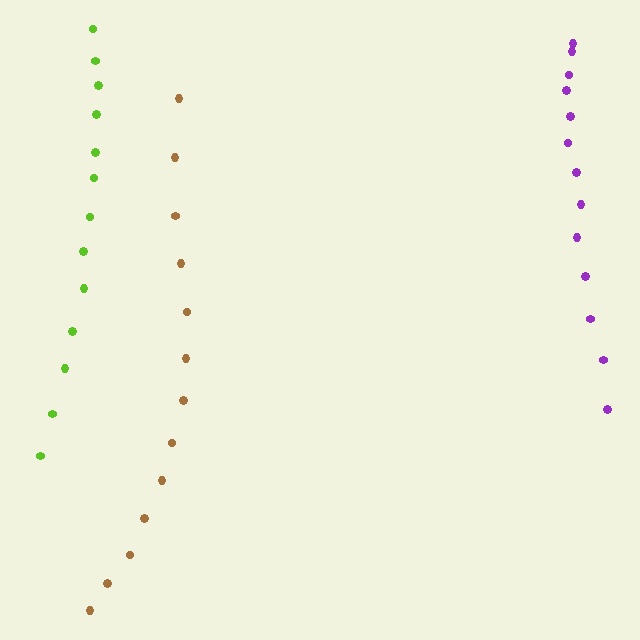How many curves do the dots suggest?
There are 3 distinct paths.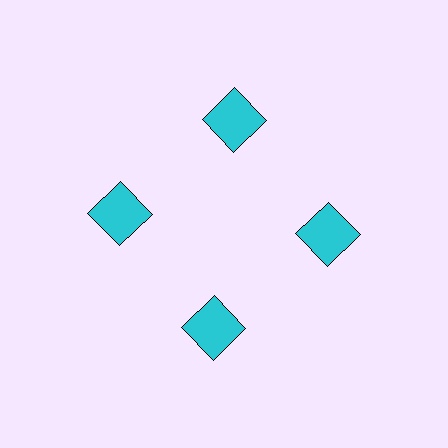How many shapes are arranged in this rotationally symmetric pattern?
There are 4 shapes, arranged in 4 groups of 1.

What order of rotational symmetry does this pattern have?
This pattern has 4-fold rotational symmetry.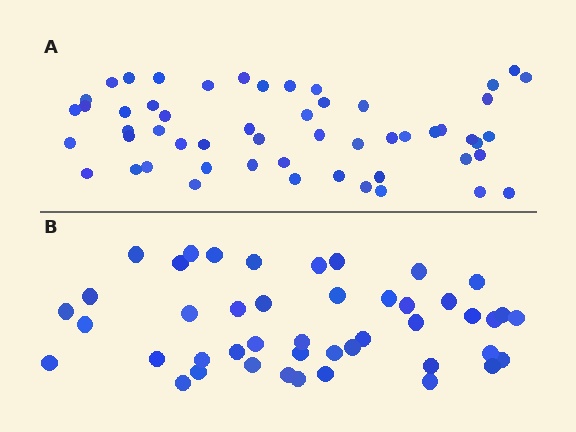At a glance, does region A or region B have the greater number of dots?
Region A (the top region) has more dots.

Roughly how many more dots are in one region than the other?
Region A has roughly 8 or so more dots than region B.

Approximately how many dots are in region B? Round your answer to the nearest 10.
About 40 dots. (The exact count is 45, which rounds to 40.)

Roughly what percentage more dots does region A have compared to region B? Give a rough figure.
About 20% more.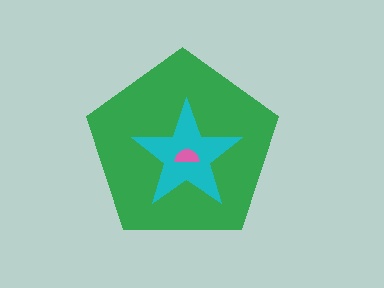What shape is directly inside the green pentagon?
The cyan star.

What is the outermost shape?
The green pentagon.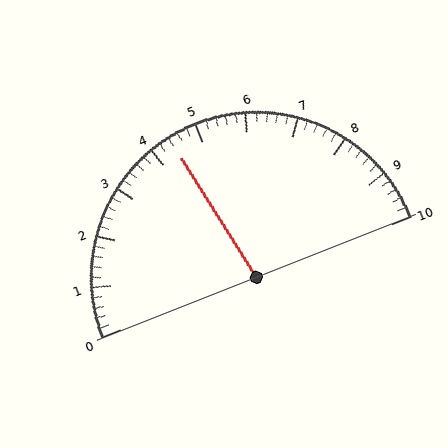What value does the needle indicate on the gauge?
The needle indicates approximately 4.4.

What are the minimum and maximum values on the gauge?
The gauge ranges from 0 to 10.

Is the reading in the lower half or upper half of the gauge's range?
The reading is in the lower half of the range (0 to 10).